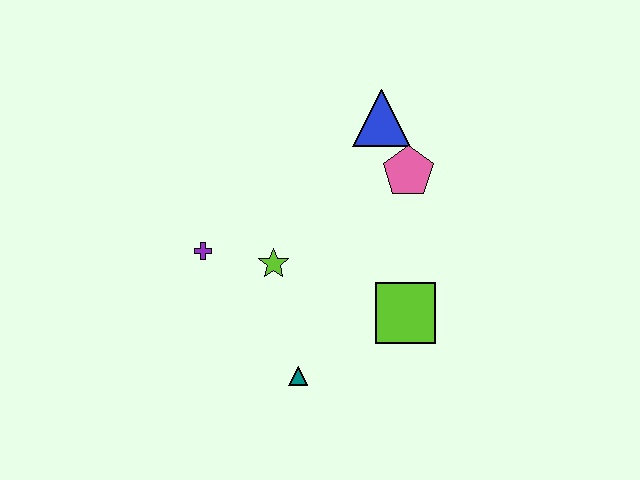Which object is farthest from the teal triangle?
The blue triangle is farthest from the teal triangle.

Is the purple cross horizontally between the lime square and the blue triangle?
No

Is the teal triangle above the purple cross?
No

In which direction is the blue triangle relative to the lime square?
The blue triangle is above the lime square.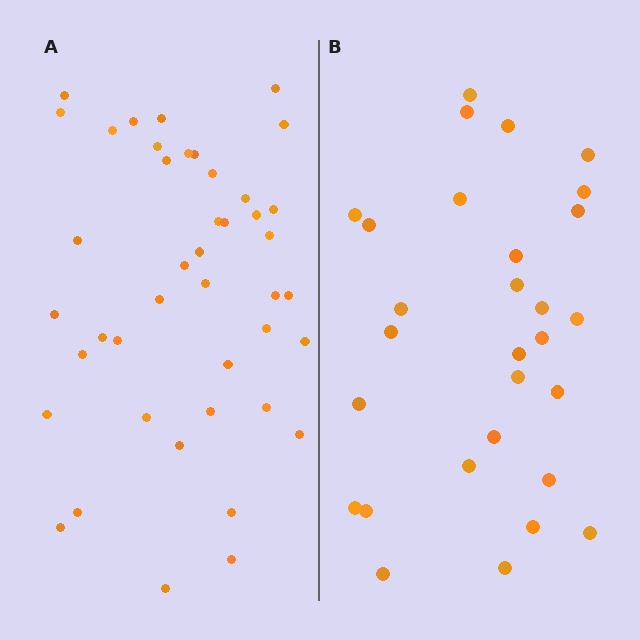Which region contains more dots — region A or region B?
Region A (the left region) has more dots.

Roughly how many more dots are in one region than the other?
Region A has approximately 15 more dots than region B.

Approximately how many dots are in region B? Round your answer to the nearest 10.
About 30 dots. (The exact count is 29, which rounds to 30.)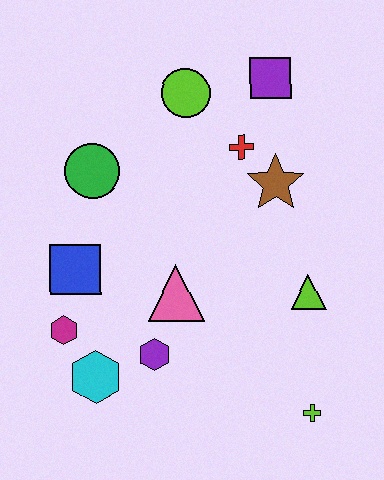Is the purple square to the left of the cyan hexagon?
No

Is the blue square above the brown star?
No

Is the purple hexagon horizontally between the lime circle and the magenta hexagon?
Yes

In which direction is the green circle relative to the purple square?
The green circle is to the left of the purple square.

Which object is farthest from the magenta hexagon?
The purple square is farthest from the magenta hexagon.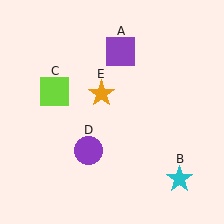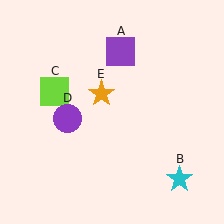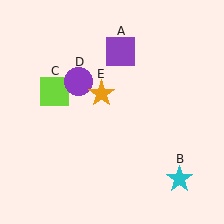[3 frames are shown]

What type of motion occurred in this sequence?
The purple circle (object D) rotated clockwise around the center of the scene.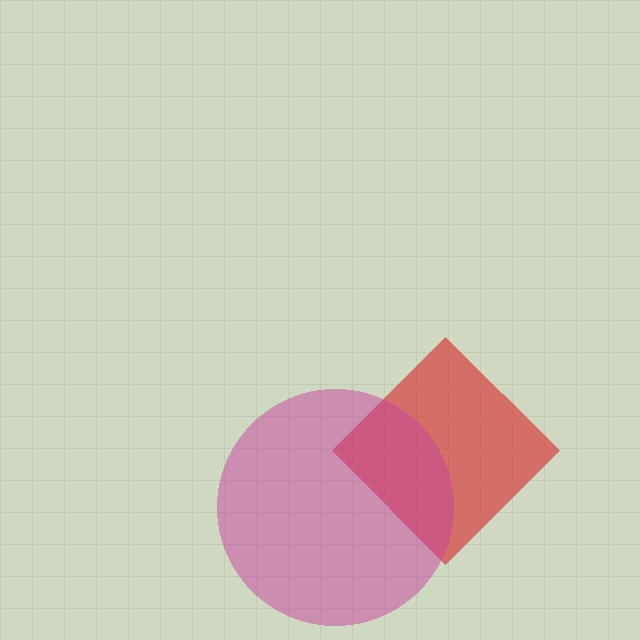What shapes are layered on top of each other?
The layered shapes are: a red diamond, a magenta circle.